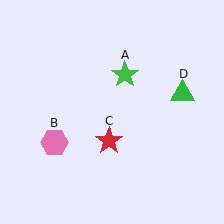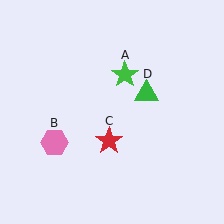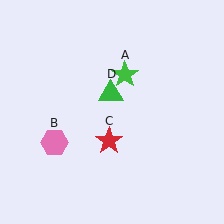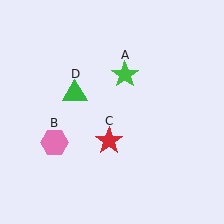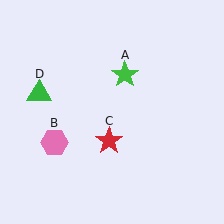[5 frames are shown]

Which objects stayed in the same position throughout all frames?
Green star (object A) and pink hexagon (object B) and red star (object C) remained stationary.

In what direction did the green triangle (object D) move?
The green triangle (object D) moved left.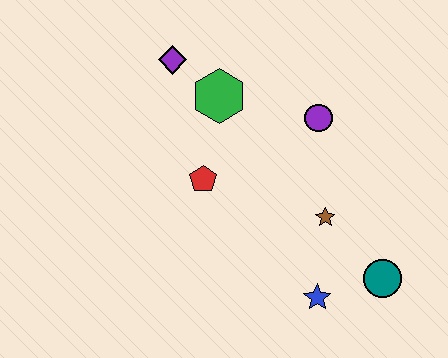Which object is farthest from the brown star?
The purple diamond is farthest from the brown star.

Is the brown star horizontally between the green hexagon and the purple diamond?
No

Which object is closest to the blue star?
The teal circle is closest to the blue star.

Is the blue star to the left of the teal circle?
Yes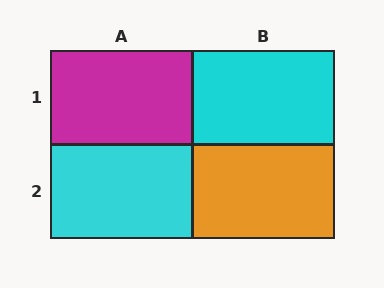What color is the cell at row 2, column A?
Cyan.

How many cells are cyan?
2 cells are cyan.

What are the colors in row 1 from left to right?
Magenta, cyan.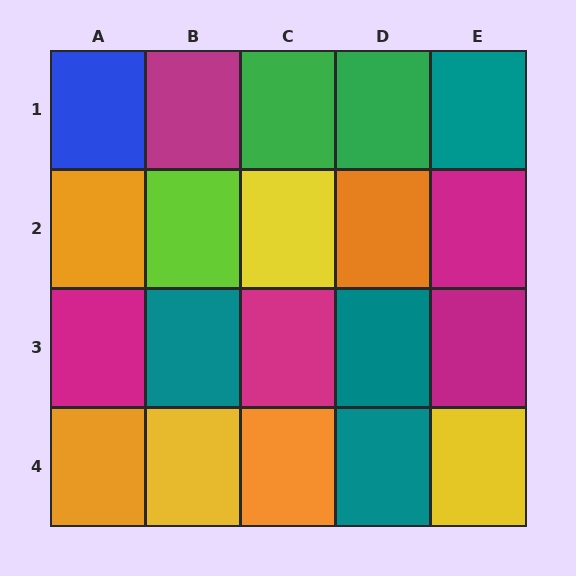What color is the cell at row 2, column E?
Magenta.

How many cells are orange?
4 cells are orange.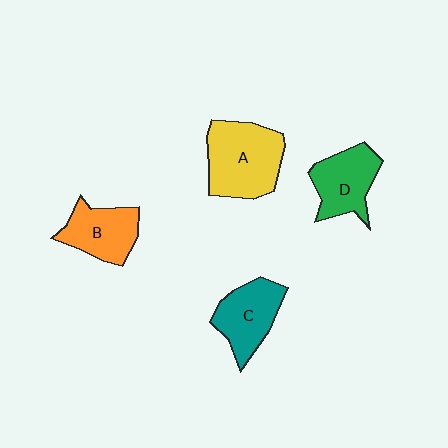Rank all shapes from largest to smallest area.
From largest to smallest: A (yellow), C (teal), D (green), B (orange).